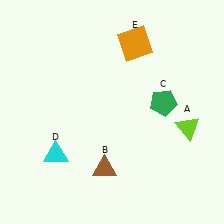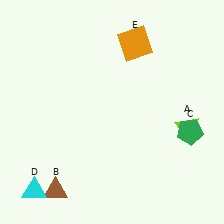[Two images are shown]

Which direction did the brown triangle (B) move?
The brown triangle (B) moved left.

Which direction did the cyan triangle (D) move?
The cyan triangle (D) moved down.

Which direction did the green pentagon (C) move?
The green pentagon (C) moved down.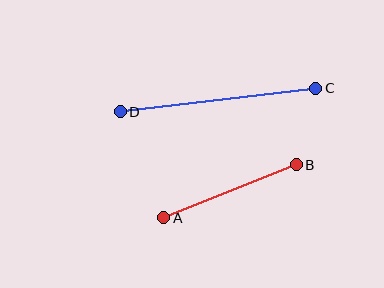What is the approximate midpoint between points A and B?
The midpoint is at approximately (230, 191) pixels.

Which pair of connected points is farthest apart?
Points C and D are farthest apart.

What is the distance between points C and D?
The distance is approximately 197 pixels.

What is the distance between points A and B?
The distance is approximately 143 pixels.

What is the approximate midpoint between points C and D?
The midpoint is at approximately (218, 100) pixels.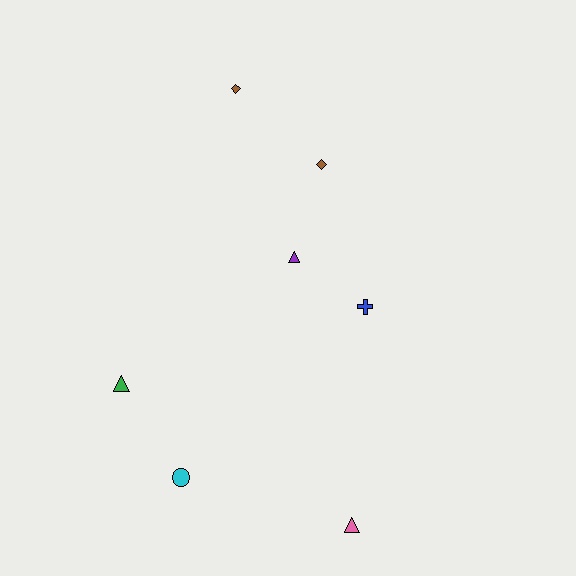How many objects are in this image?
There are 7 objects.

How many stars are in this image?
There are no stars.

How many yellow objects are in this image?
There are no yellow objects.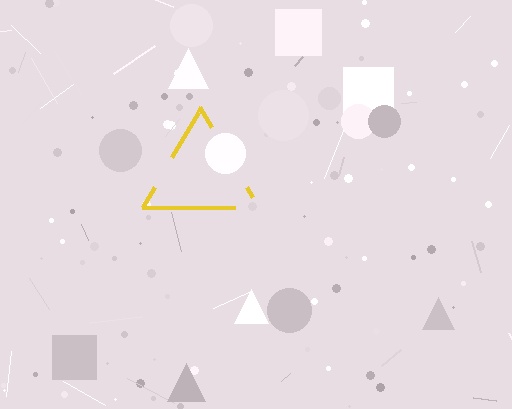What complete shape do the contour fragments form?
The contour fragments form a triangle.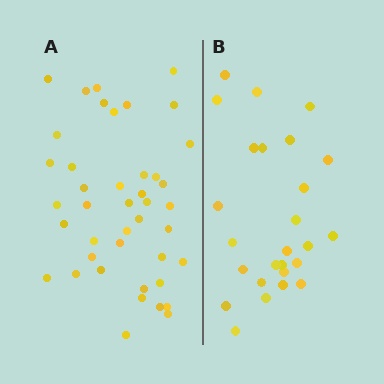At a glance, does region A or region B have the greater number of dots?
Region A (the left region) has more dots.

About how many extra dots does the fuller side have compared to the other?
Region A has approximately 15 more dots than region B.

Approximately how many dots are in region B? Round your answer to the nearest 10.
About 30 dots. (The exact count is 26, which rounds to 30.)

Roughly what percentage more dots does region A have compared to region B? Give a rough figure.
About 60% more.